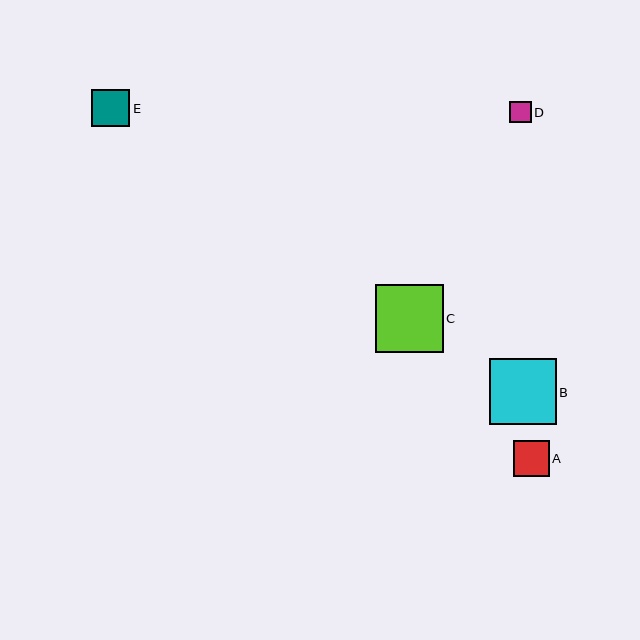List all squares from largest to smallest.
From largest to smallest: C, B, E, A, D.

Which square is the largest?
Square C is the largest with a size of approximately 68 pixels.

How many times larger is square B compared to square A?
Square B is approximately 1.8 times the size of square A.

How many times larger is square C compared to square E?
Square C is approximately 1.8 times the size of square E.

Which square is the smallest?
Square D is the smallest with a size of approximately 21 pixels.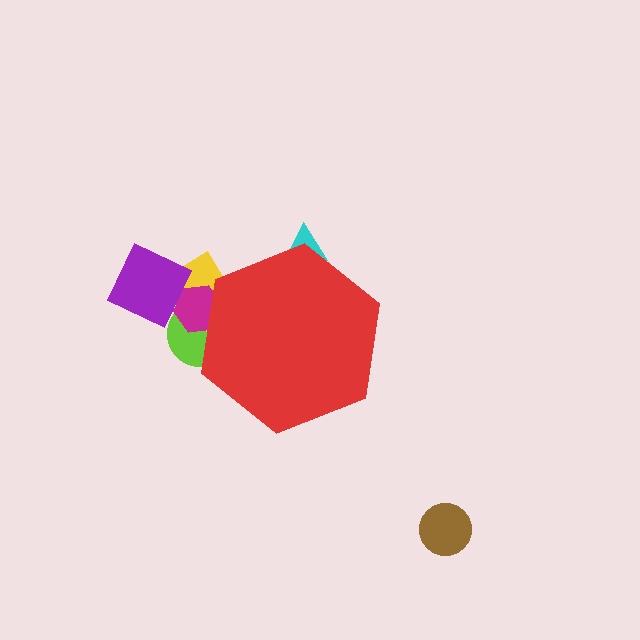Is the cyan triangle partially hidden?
Yes, the cyan triangle is partially hidden behind the red hexagon.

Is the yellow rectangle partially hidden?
Yes, the yellow rectangle is partially hidden behind the red hexagon.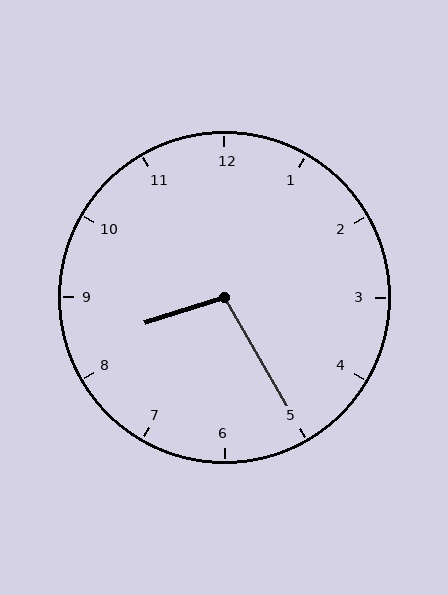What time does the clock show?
8:25.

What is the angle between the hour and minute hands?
Approximately 102 degrees.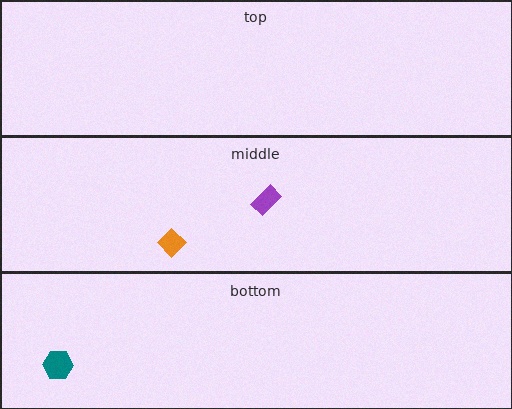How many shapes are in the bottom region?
1.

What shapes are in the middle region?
The orange diamond, the purple rectangle.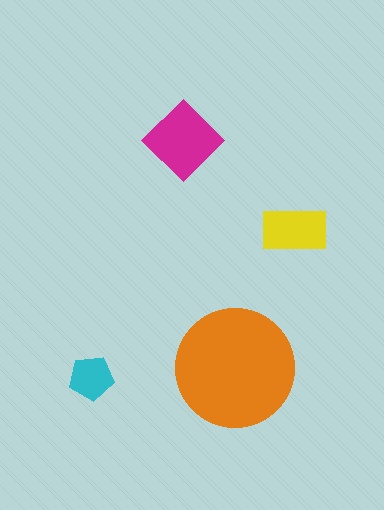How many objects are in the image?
There are 4 objects in the image.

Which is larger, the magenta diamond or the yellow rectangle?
The magenta diamond.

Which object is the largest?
The orange circle.